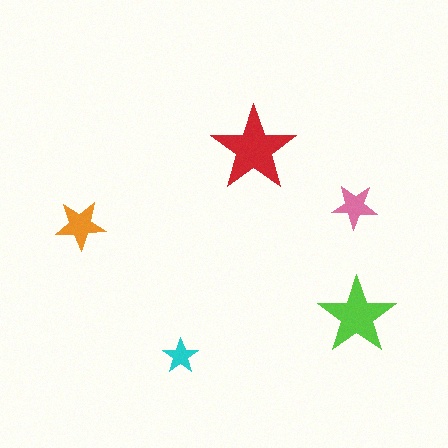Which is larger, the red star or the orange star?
The red one.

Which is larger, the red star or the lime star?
The red one.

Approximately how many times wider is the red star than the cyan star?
About 2.5 times wider.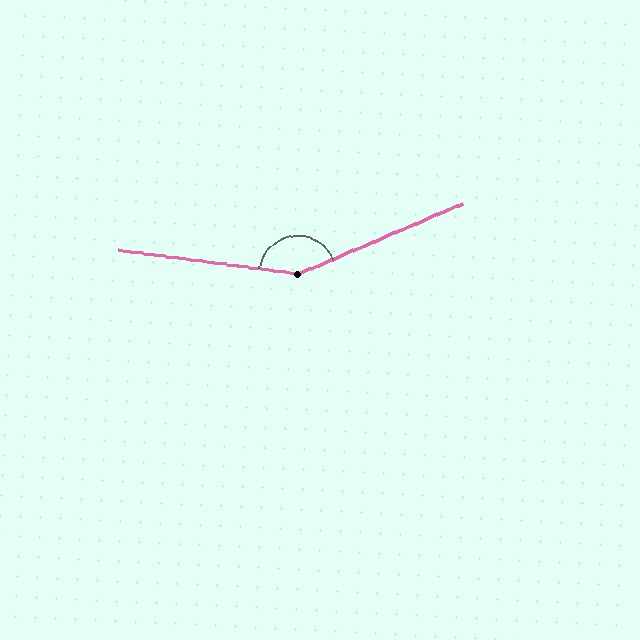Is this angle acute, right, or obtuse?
It is obtuse.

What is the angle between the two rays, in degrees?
Approximately 149 degrees.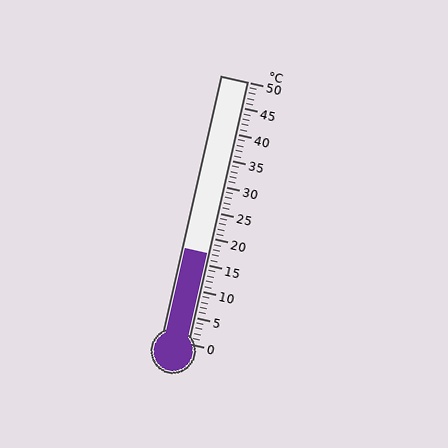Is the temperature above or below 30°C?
The temperature is below 30°C.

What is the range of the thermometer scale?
The thermometer scale ranges from 0°C to 50°C.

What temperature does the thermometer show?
The thermometer shows approximately 17°C.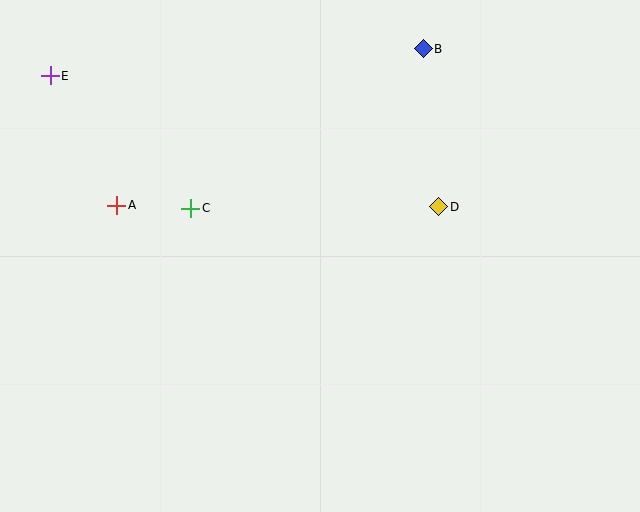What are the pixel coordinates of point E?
Point E is at (50, 76).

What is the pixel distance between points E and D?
The distance between E and D is 410 pixels.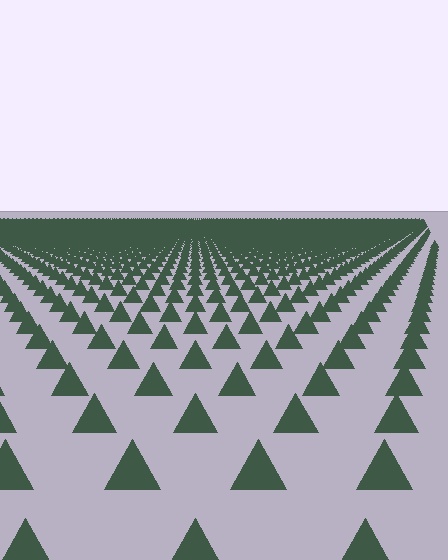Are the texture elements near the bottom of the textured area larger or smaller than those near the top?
Larger. Near the bottom, elements are closer to the viewer and appear at a bigger on-screen size.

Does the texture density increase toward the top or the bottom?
Density increases toward the top.